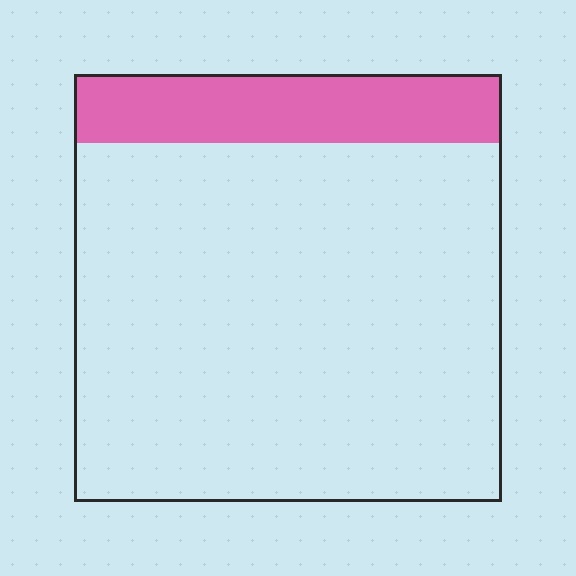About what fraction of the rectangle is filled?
About one sixth (1/6).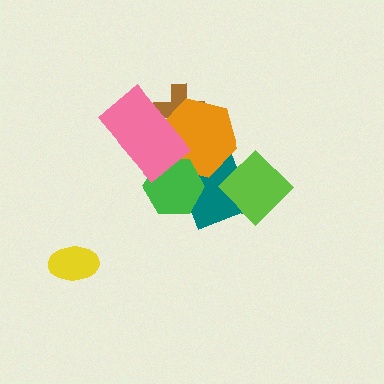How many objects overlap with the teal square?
3 objects overlap with the teal square.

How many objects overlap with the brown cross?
2 objects overlap with the brown cross.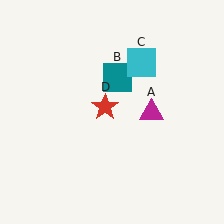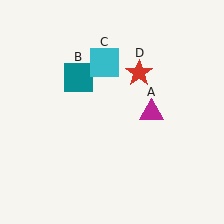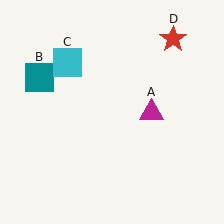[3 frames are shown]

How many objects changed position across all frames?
3 objects changed position: teal square (object B), cyan square (object C), red star (object D).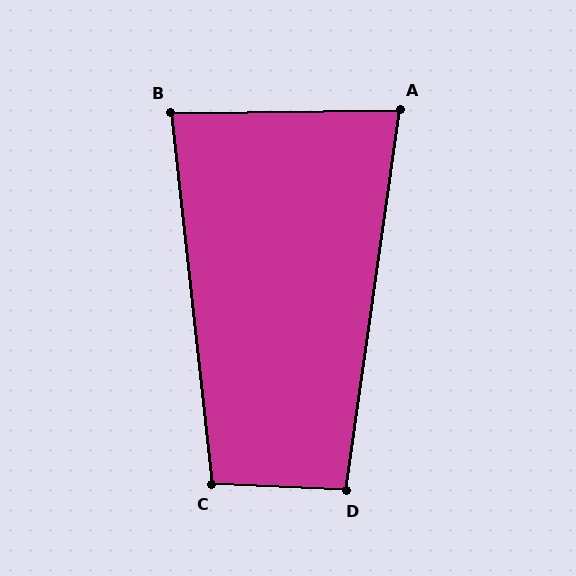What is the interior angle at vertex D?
Approximately 95 degrees (obtuse).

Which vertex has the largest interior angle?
C, at approximately 99 degrees.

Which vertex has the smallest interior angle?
A, at approximately 81 degrees.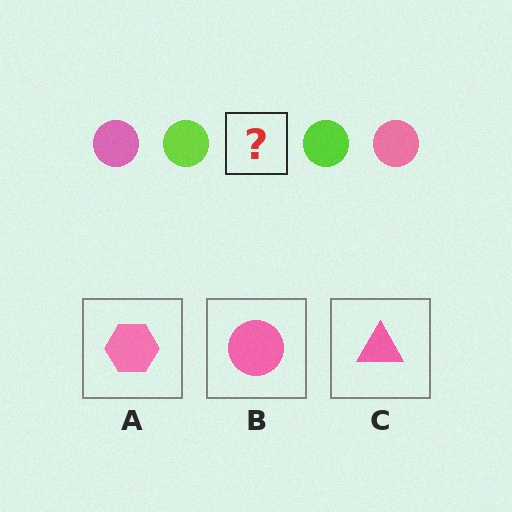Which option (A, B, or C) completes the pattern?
B.